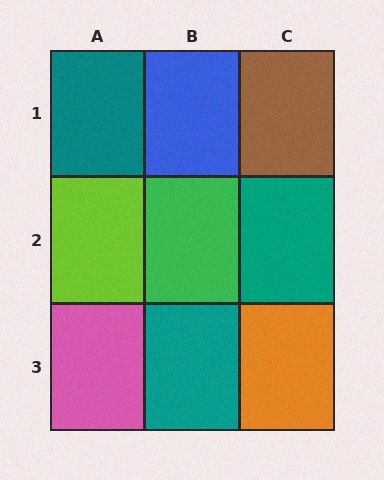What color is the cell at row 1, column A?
Teal.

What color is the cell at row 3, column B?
Teal.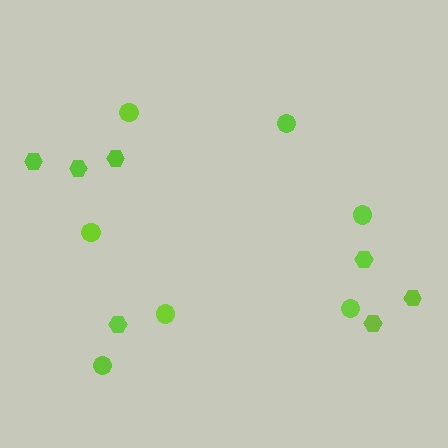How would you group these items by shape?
There are 2 groups: one group of circles (7) and one group of hexagons (7).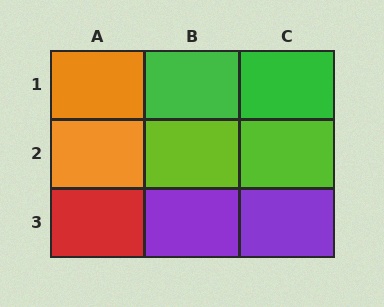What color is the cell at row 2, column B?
Lime.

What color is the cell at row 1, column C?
Green.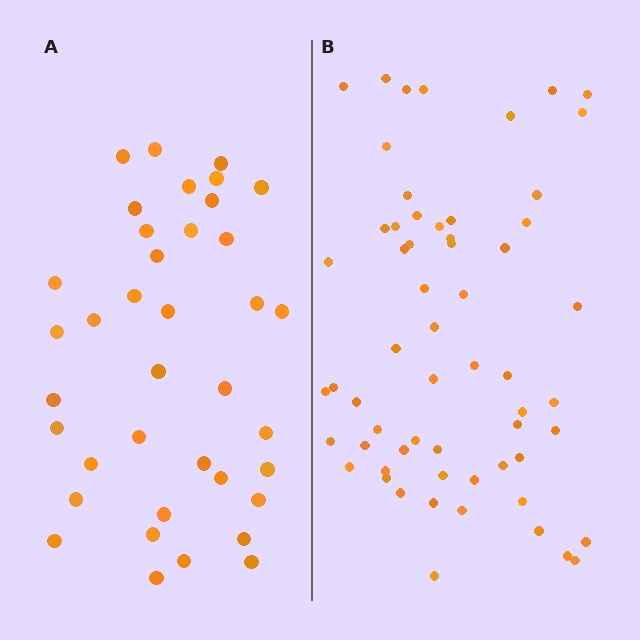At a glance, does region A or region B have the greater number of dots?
Region B (the right region) has more dots.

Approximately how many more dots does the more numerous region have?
Region B has approximately 20 more dots than region A.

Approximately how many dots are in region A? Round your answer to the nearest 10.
About 40 dots. (The exact count is 38, which rounds to 40.)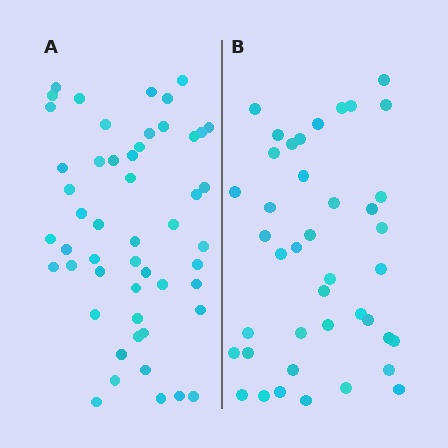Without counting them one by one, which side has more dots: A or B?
Region A (the left region) has more dots.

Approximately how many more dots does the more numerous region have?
Region A has roughly 10 or so more dots than region B.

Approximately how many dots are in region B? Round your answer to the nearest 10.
About 40 dots. (The exact count is 41, which rounds to 40.)